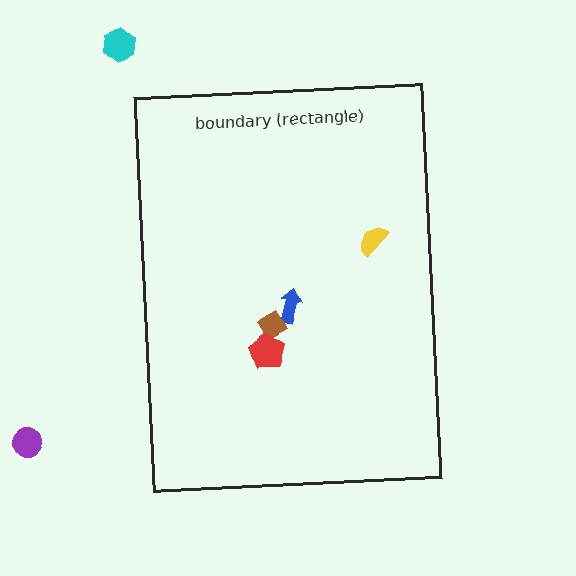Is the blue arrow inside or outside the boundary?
Inside.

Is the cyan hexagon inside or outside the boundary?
Outside.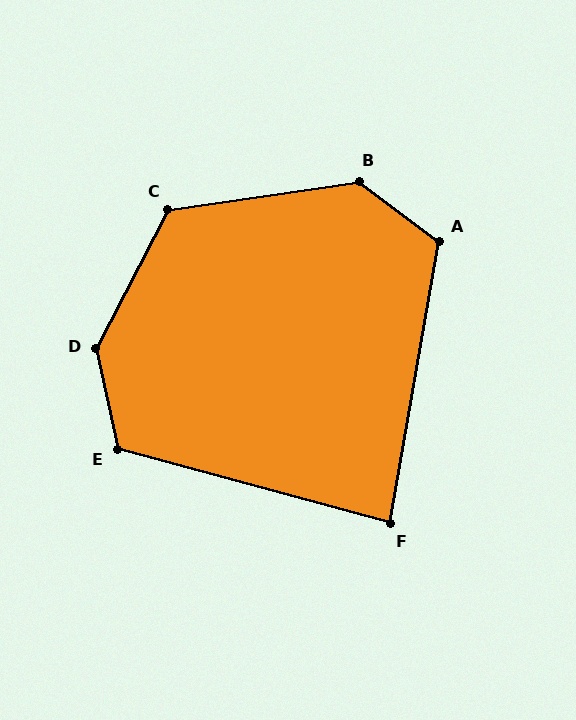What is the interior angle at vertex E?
Approximately 117 degrees (obtuse).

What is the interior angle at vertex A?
Approximately 117 degrees (obtuse).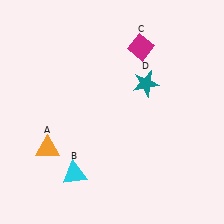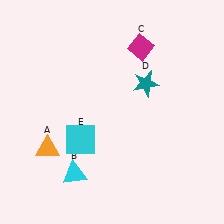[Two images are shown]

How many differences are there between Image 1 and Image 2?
There is 1 difference between the two images.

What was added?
A cyan square (E) was added in Image 2.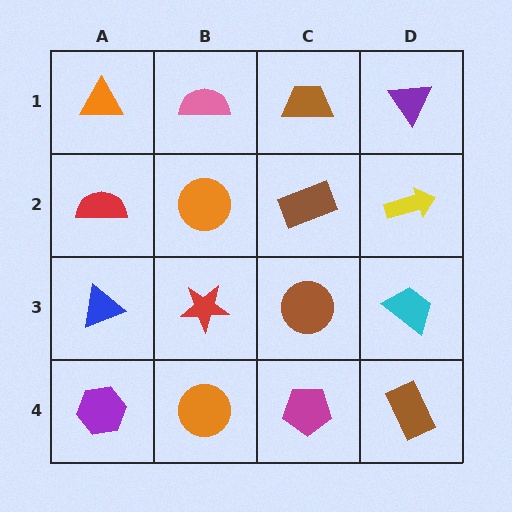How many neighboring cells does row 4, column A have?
2.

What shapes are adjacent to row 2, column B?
A pink semicircle (row 1, column B), a red star (row 3, column B), a red semicircle (row 2, column A), a brown rectangle (row 2, column C).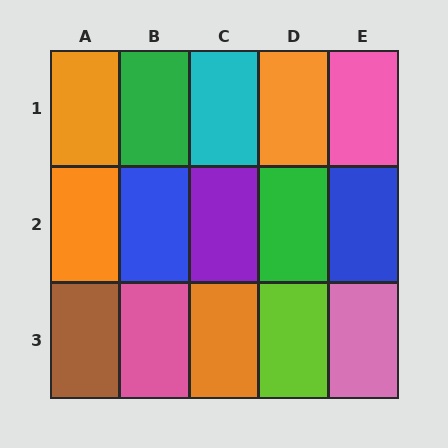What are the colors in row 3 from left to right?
Brown, pink, orange, lime, pink.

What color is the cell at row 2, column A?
Orange.